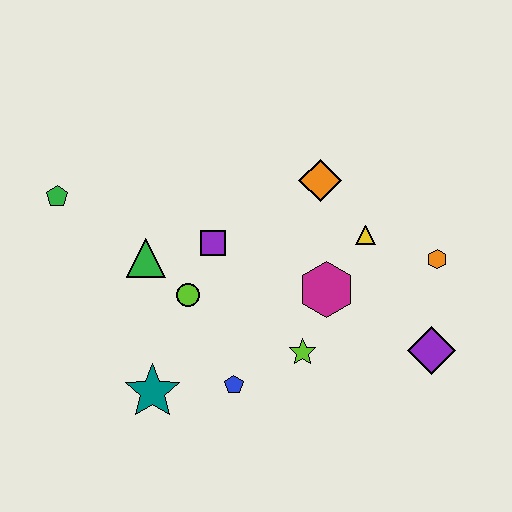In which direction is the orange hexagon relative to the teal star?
The orange hexagon is to the right of the teal star.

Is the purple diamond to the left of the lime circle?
No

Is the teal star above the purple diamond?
No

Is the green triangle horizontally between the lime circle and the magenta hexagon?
No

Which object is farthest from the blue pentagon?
The green pentagon is farthest from the blue pentagon.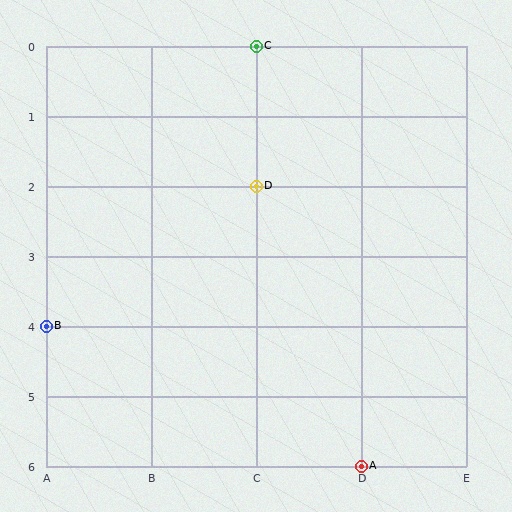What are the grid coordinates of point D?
Point D is at grid coordinates (C, 2).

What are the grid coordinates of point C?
Point C is at grid coordinates (C, 0).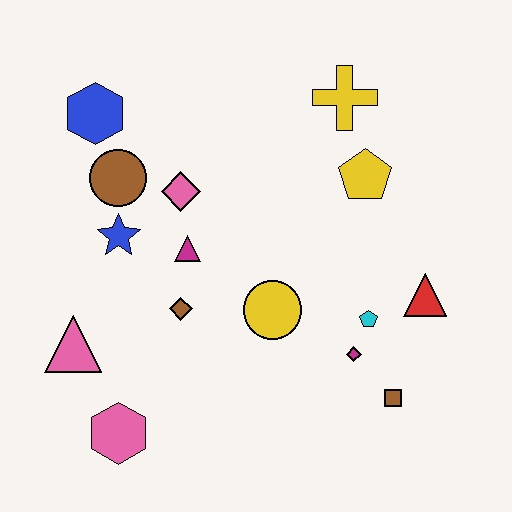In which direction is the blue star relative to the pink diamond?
The blue star is to the left of the pink diamond.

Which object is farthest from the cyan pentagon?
The blue hexagon is farthest from the cyan pentagon.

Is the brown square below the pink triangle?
Yes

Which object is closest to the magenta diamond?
The cyan pentagon is closest to the magenta diamond.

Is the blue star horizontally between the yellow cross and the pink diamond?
No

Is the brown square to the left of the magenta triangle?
No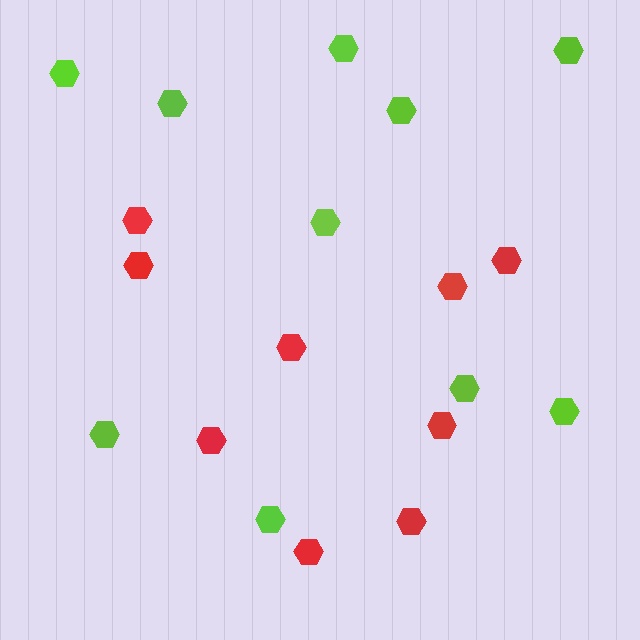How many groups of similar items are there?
There are 2 groups: one group of red hexagons (9) and one group of lime hexagons (10).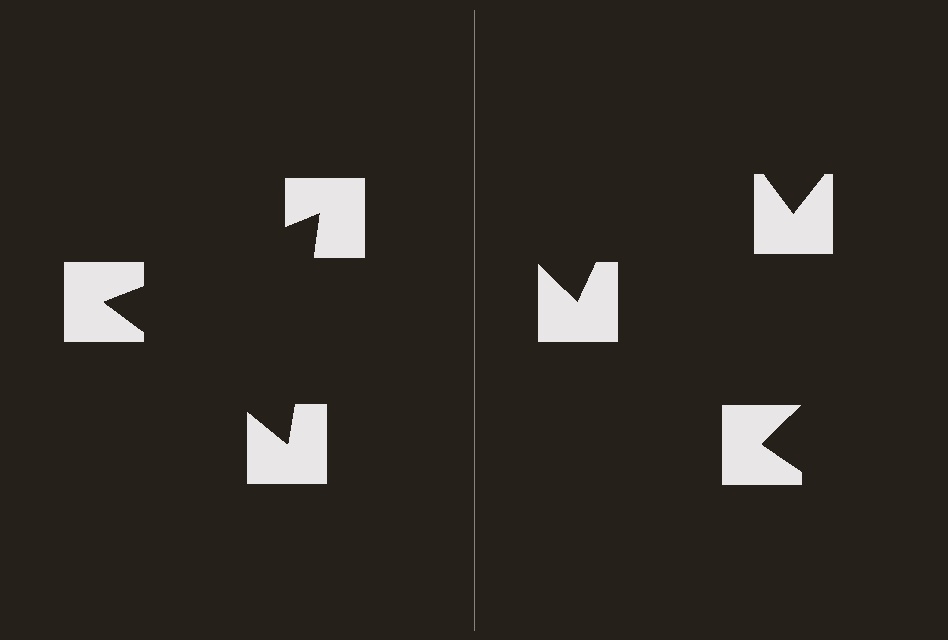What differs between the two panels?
The notched squares are positioned identically on both sides; only the wedge orientations differ. On the left they align to a triangle; on the right they are misaligned.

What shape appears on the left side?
An illusory triangle.